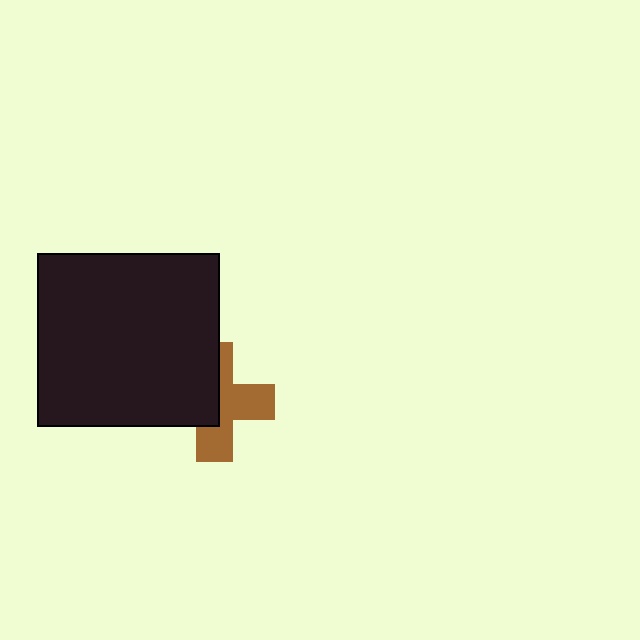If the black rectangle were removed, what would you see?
You would see the complete brown cross.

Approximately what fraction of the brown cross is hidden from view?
Roughly 47% of the brown cross is hidden behind the black rectangle.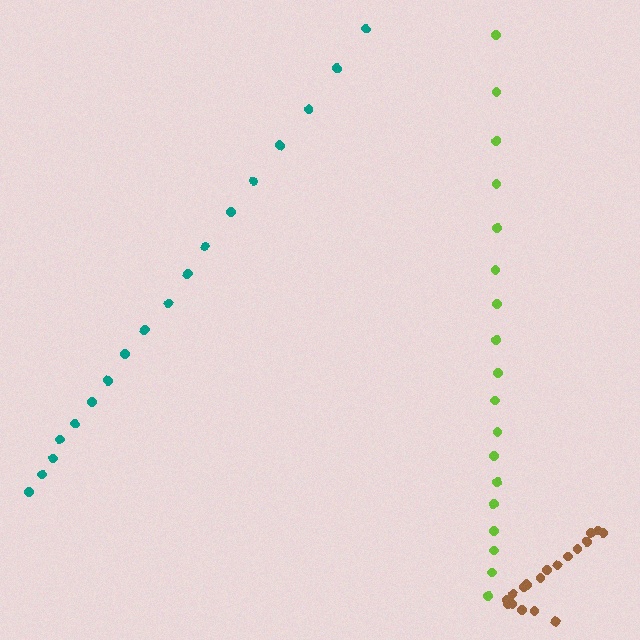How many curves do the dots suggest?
There are 3 distinct paths.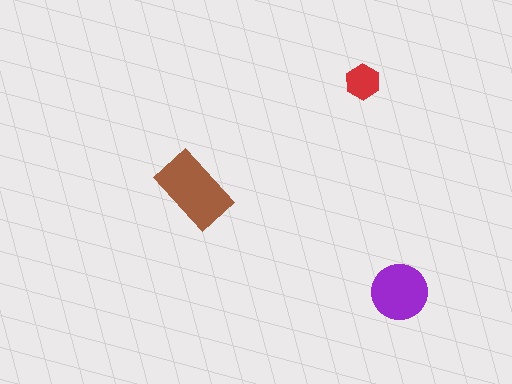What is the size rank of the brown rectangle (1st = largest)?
1st.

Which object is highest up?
The red hexagon is topmost.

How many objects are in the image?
There are 3 objects in the image.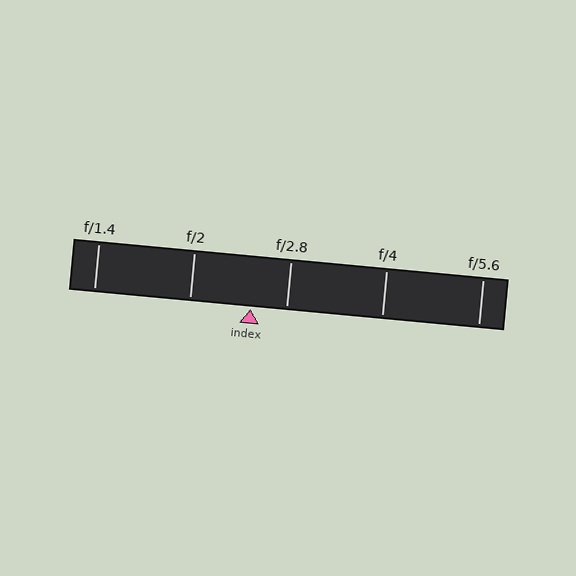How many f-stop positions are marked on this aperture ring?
There are 5 f-stop positions marked.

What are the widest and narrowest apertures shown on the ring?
The widest aperture shown is f/1.4 and the narrowest is f/5.6.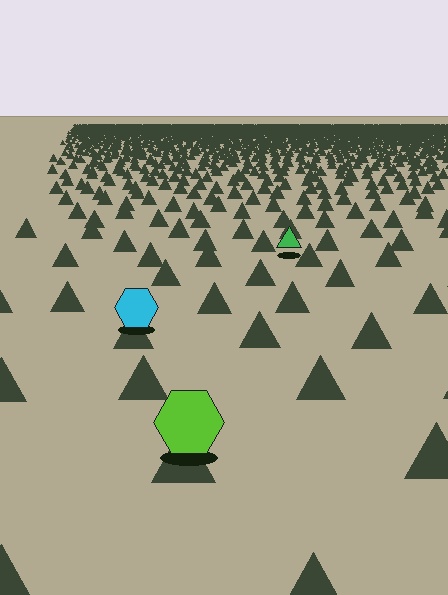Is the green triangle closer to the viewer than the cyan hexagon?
No. The cyan hexagon is closer — you can tell from the texture gradient: the ground texture is coarser near it.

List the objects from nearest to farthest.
From nearest to farthest: the lime hexagon, the cyan hexagon, the green triangle.